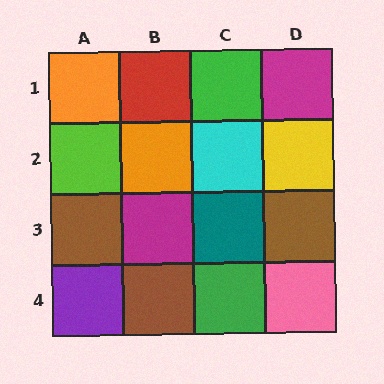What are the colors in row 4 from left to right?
Purple, brown, green, pink.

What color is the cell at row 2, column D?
Yellow.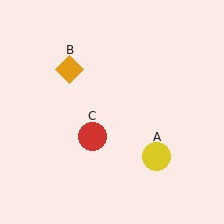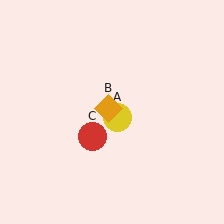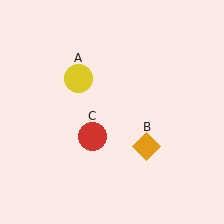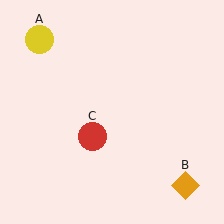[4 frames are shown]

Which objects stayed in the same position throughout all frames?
Red circle (object C) remained stationary.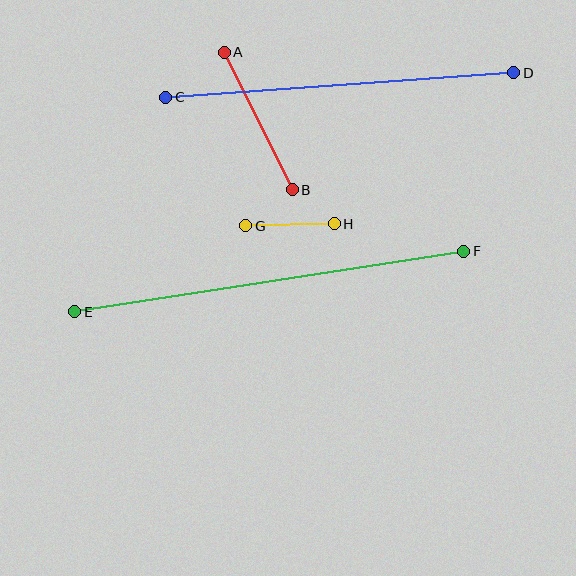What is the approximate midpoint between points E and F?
The midpoint is at approximately (269, 282) pixels.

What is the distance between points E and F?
The distance is approximately 394 pixels.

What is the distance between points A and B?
The distance is approximately 154 pixels.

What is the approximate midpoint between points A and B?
The midpoint is at approximately (258, 121) pixels.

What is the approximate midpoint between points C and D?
The midpoint is at approximately (340, 85) pixels.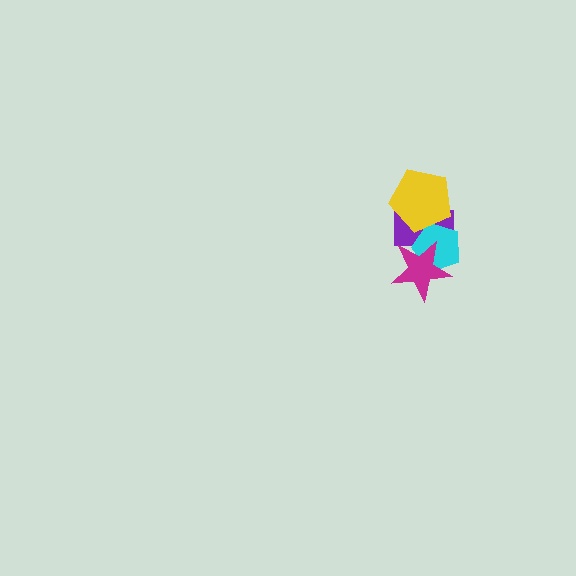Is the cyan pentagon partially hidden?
Yes, it is partially covered by another shape.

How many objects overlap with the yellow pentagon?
2 objects overlap with the yellow pentagon.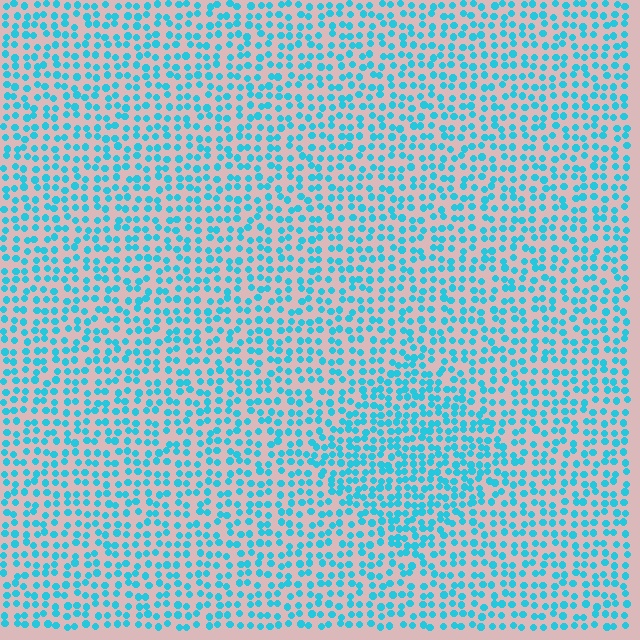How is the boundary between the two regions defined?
The boundary is defined by a change in element density (approximately 1.5x ratio). All elements are the same color, size, and shape.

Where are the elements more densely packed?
The elements are more densely packed inside the diamond boundary.